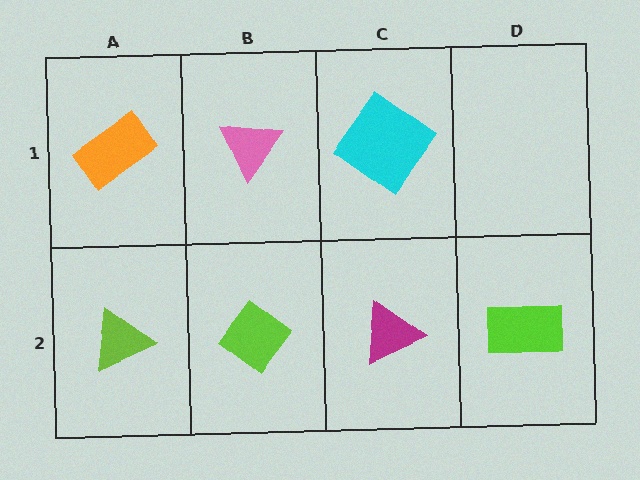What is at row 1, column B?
A pink triangle.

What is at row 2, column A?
A lime triangle.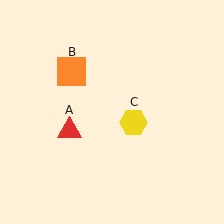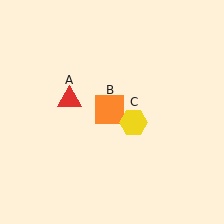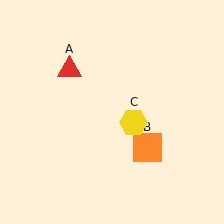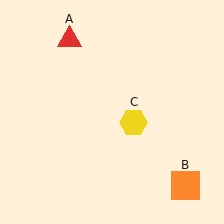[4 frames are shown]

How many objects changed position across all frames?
2 objects changed position: red triangle (object A), orange square (object B).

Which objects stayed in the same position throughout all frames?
Yellow hexagon (object C) remained stationary.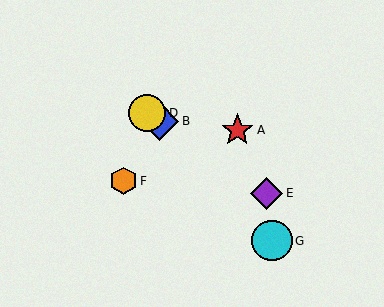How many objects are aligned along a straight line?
4 objects (B, C, D, E) are aligned along a straight line.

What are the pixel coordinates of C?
Object C is at (144, 111).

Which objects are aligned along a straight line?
Objects B, C, D, E are aligned along a straight line.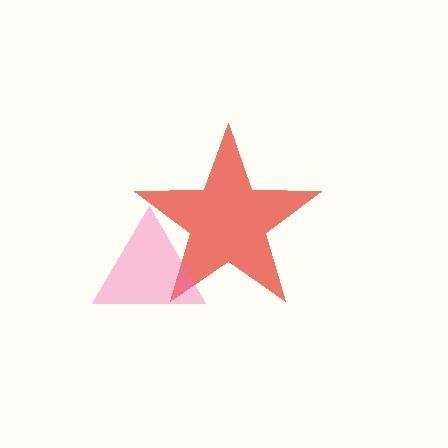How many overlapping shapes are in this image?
There are 2 overlapping shapes in the image.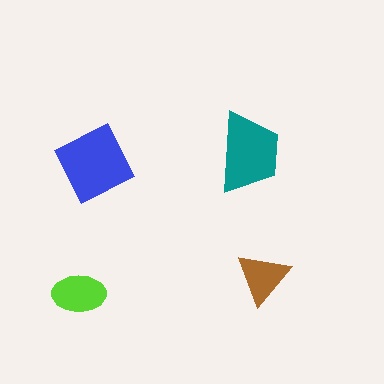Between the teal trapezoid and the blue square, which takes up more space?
The blue square.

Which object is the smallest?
The brown triangle.